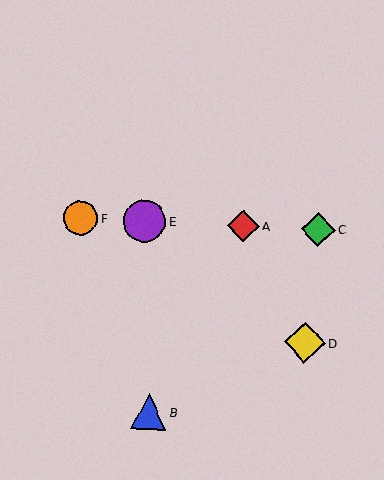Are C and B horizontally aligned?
No, C is at y≈229 and B is at y≈412.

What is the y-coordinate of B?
Object B is at y≈412.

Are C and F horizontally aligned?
Yes, both are at y≈229.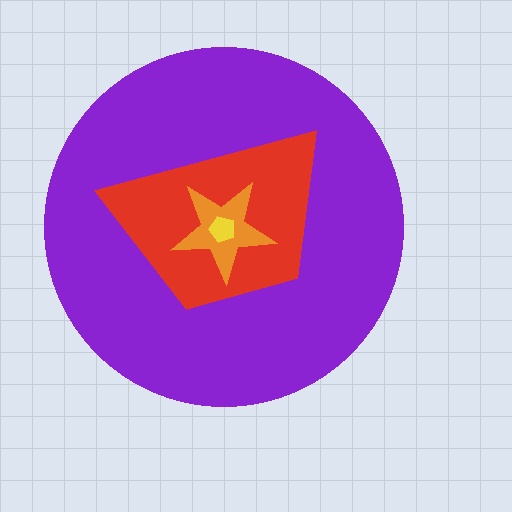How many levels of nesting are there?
4.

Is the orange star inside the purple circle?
Yes.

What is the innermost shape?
The yellow pentagon.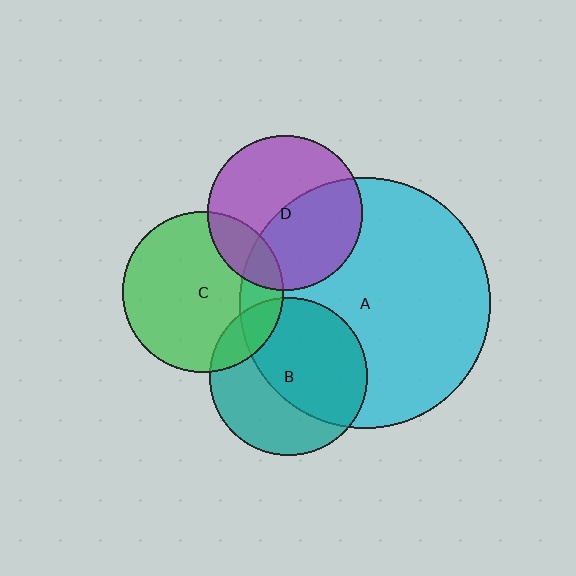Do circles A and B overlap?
Yes.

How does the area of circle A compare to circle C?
Approximately 2.4 times.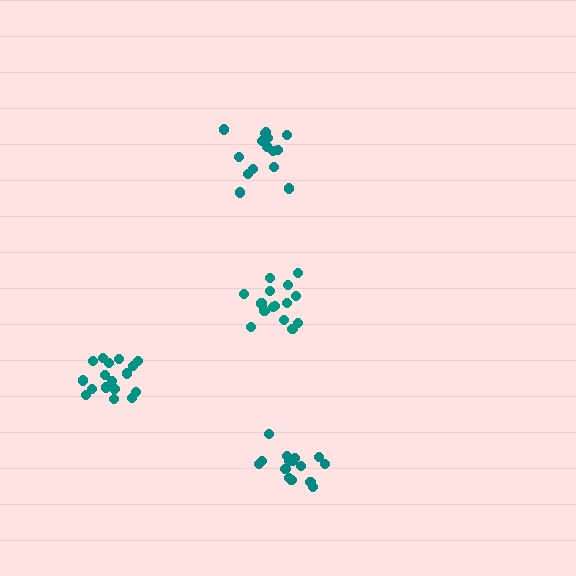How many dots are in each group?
Group 1: 15 dots, Group 2: 15 dots, Group 3: 17 dots, Group 4: 15 dots (62 total).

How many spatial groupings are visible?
There are 4 spatial groupings.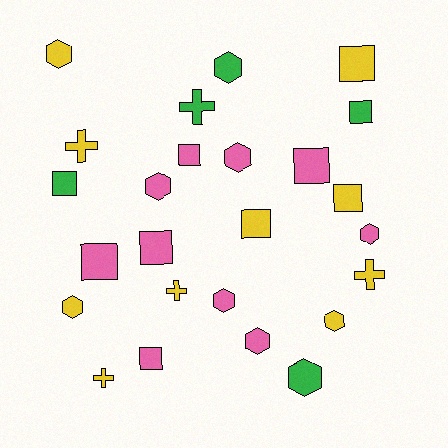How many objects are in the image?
There are 25 objects.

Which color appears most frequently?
Yellow, with 10 objects.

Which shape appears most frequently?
Hexagon, with 10 objects.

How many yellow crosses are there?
There are 4 yellow crosses.